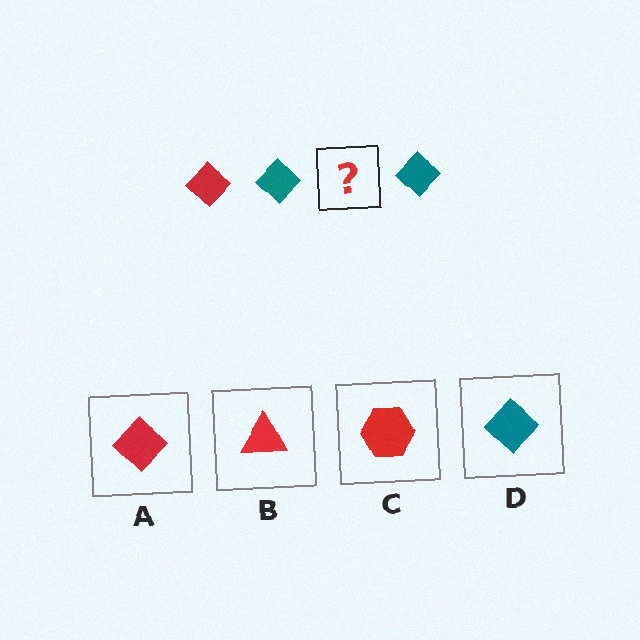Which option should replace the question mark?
Option A.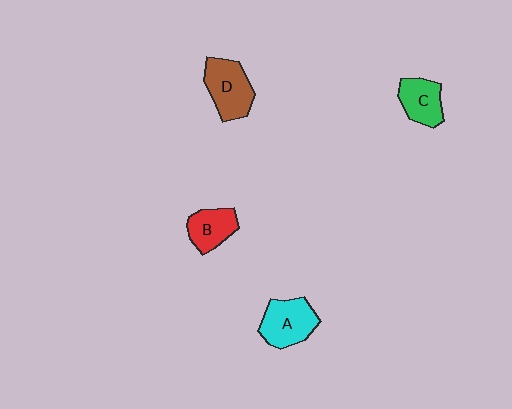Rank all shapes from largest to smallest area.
From largest to smallest: D (brown), A (cyan), C (green), B (red).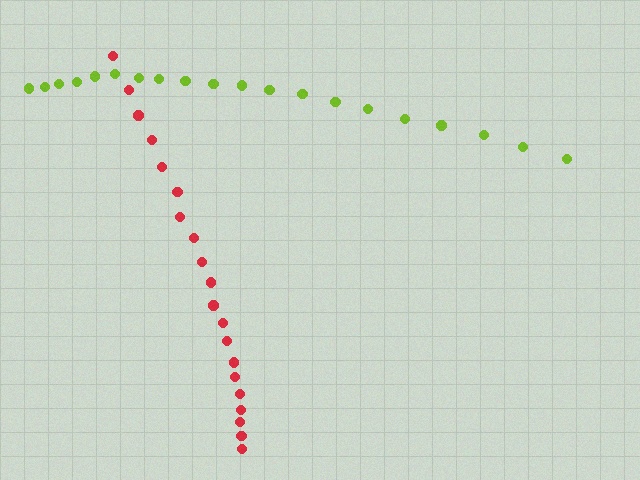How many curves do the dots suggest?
There are 2 distinct paths.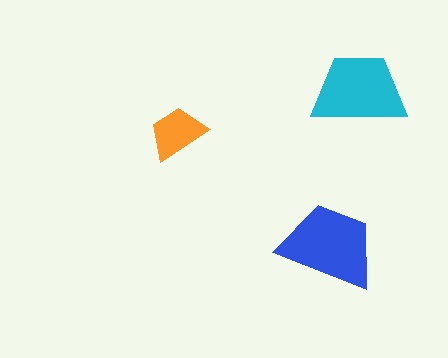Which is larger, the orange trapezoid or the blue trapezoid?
The blue one.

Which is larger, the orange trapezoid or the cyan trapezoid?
The cyan one.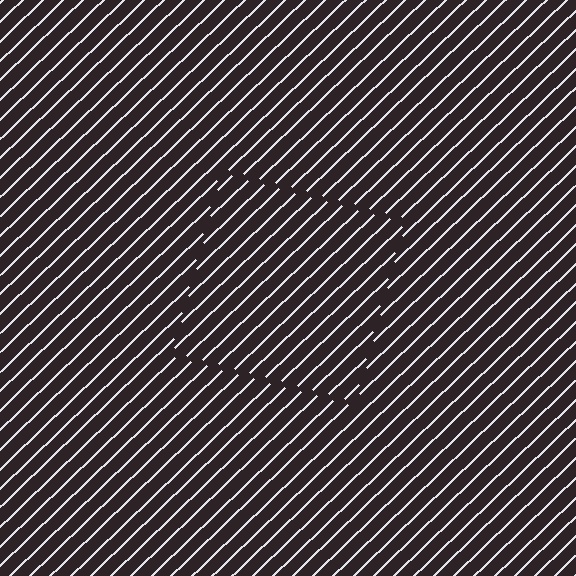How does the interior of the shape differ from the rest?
The interior of the shape contains the same grating, shifted by half a period — the contour is defined by the phase discontinuity where line-ends from the inner and outer gratings abut.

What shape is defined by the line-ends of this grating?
An illusory square. The interior of the shape contains the same grating, shifted by half a period — the contour is defined by the phase discontinuity where line-ends from the inner and outer gratings abut.